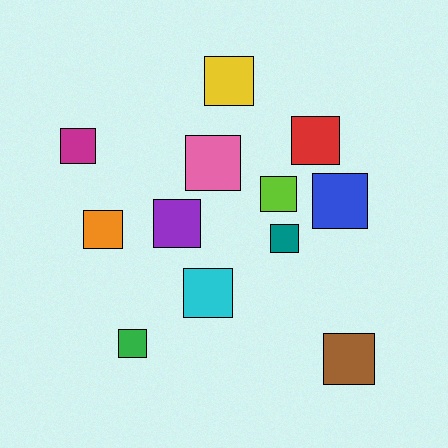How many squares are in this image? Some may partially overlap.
There are 12 squares.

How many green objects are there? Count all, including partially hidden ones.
There is 1 green object.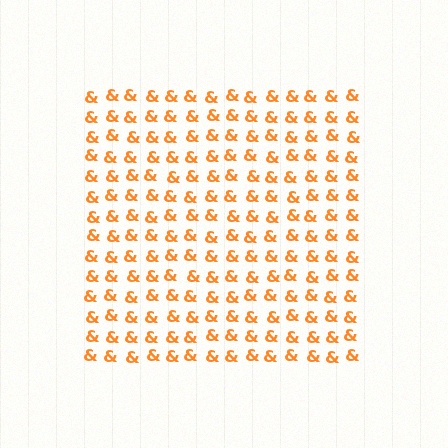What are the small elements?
The small elements are ampersands.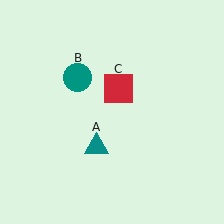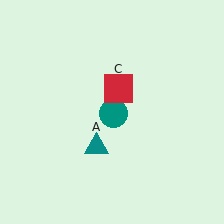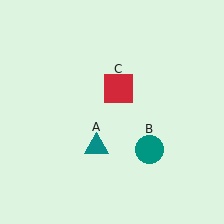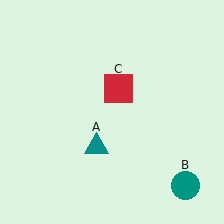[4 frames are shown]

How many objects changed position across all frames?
1 object changed position: teal circle (object B).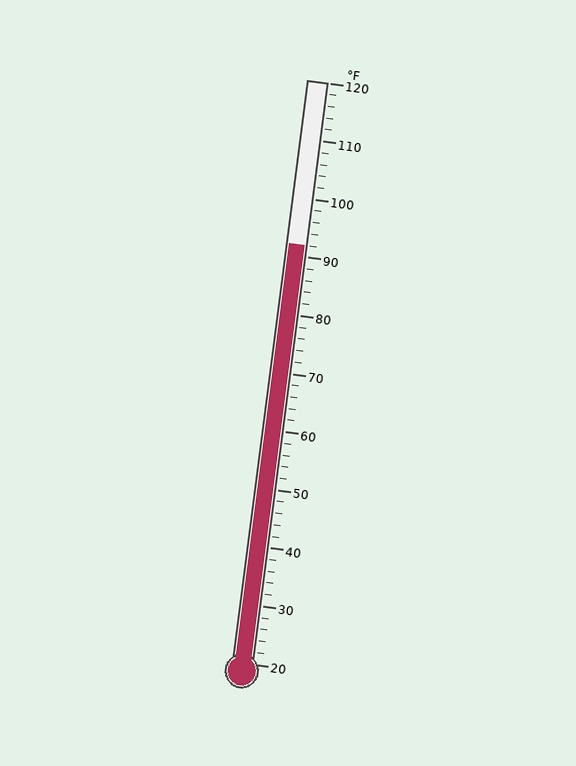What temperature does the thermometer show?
The thermometer shows approximately 92°F.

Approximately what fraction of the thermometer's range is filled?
The thermometer is filled to approximately 70% of its range.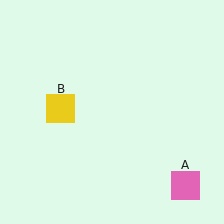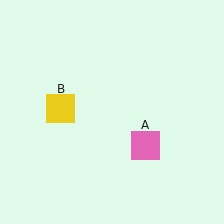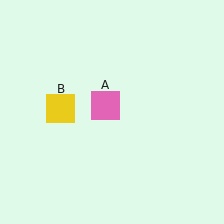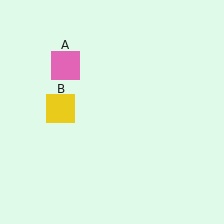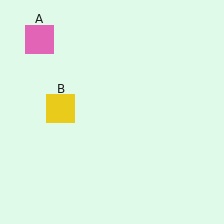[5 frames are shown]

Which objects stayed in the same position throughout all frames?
Yellow square (object B) remained stationary.